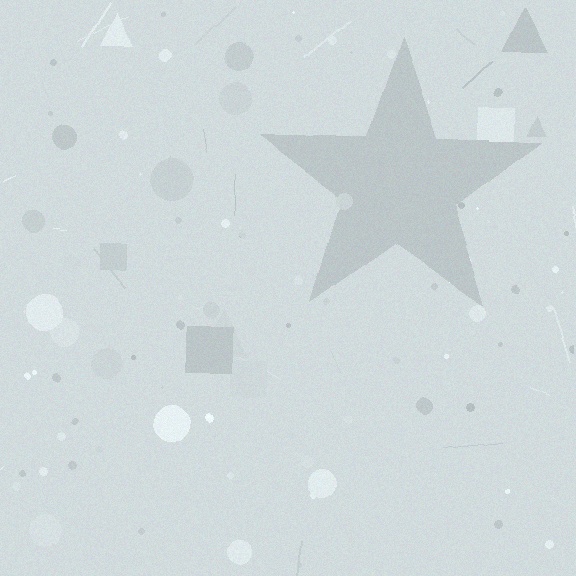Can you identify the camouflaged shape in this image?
The camouflaged shape is a star.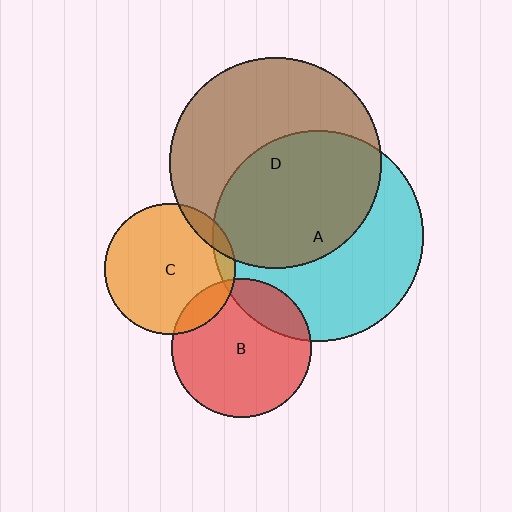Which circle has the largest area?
Circle D (brown).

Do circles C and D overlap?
Yes.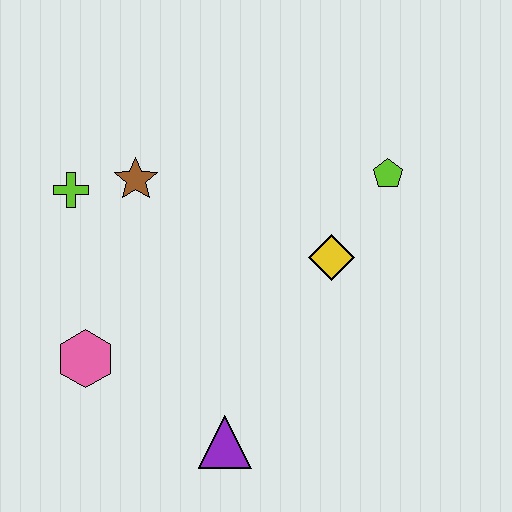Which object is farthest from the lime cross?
The lime pentagon is farthest from the lime cross.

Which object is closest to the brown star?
The lime cross is closest to the brown star.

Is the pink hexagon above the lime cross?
No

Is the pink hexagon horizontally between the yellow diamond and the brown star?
No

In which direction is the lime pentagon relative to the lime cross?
The lime pentagon is to the right of the lime cross.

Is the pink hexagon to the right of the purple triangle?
No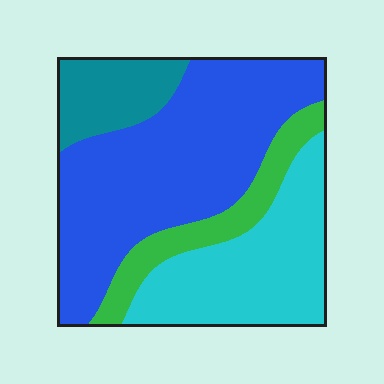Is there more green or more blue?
Blue.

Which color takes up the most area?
Blue, at roughly 45%.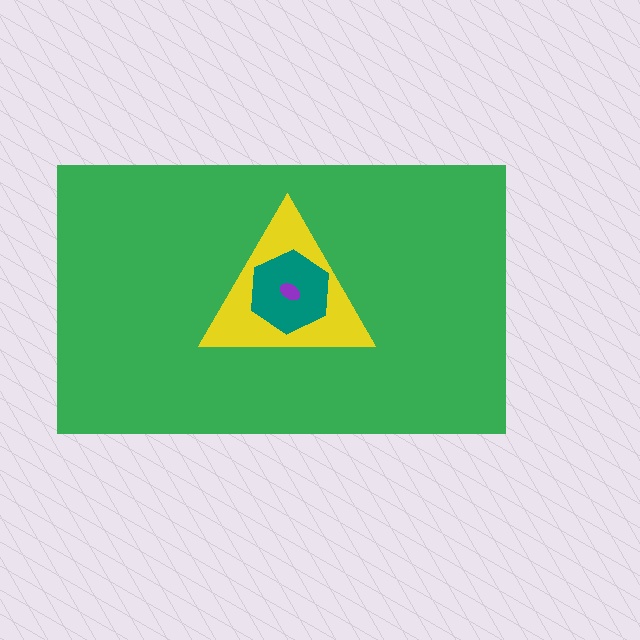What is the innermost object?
The purple ellipse.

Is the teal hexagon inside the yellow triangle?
Yes.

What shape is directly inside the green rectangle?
The yellow triangle.